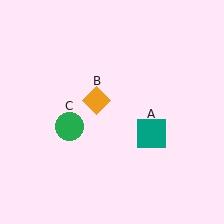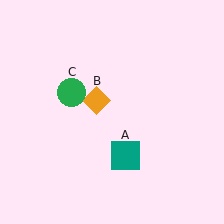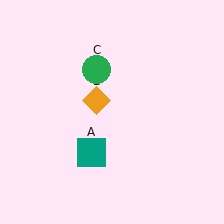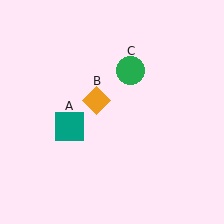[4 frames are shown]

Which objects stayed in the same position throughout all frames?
Orange diamond (object B) remained stationary.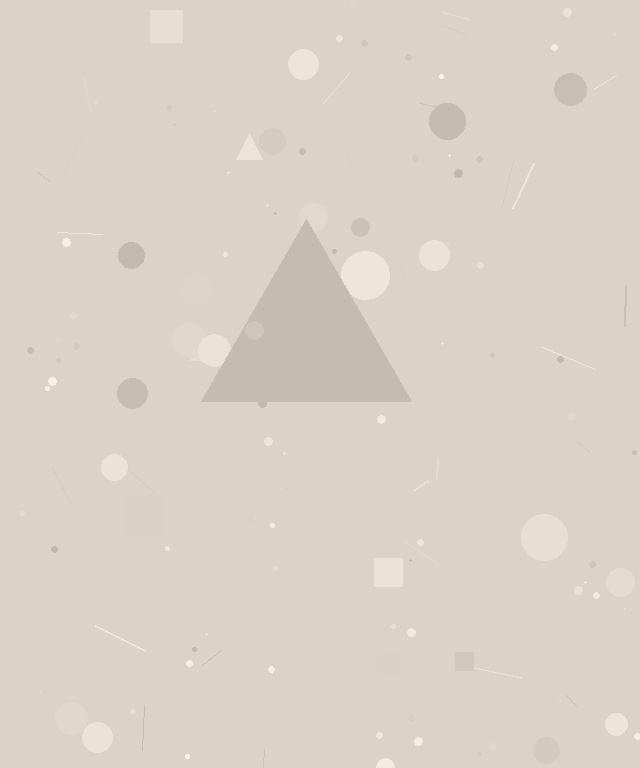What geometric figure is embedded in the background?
A triangle is embedded in the background.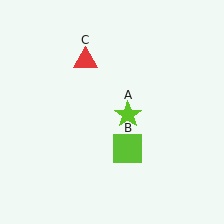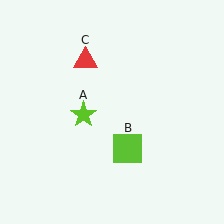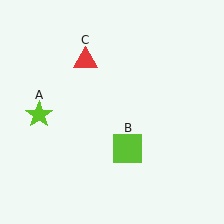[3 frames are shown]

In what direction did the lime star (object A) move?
The lime star (object A) moved left.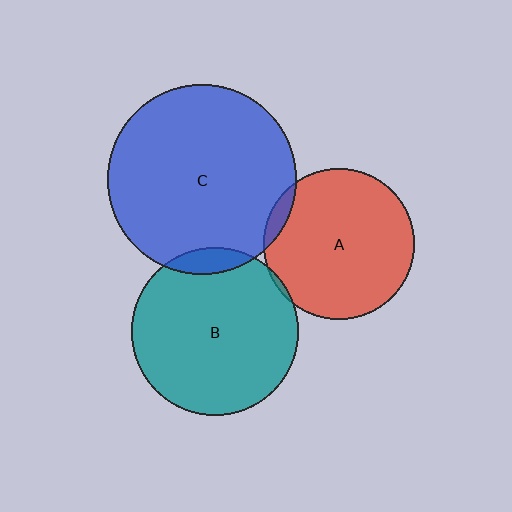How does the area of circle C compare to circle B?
Approximately 1.3 times.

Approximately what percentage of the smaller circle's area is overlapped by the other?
Approximately 5%.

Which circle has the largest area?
Circle C (blue).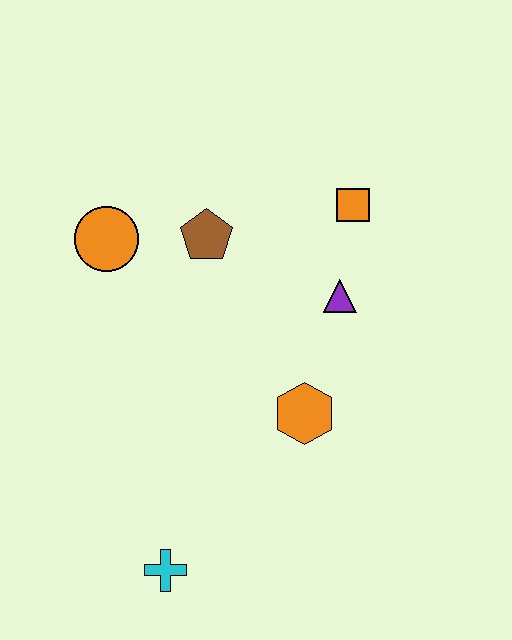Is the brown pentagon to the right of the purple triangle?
No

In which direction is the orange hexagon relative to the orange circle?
The orange hexagon is to the right of the orange circle.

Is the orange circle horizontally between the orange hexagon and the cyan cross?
No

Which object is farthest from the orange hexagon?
The orange circle is farthest from the orange hexagon.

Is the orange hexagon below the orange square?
Yes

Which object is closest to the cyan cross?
The orange hexagon is closest to the cyan cross.